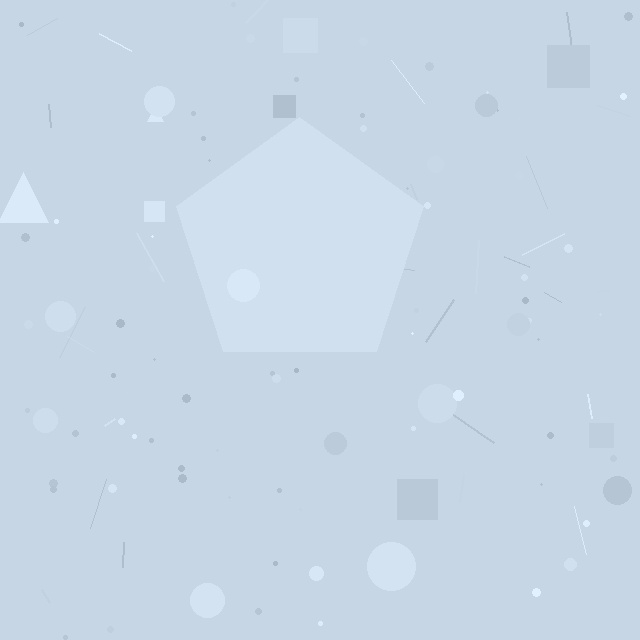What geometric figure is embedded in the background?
A pentagon is embedded in the background.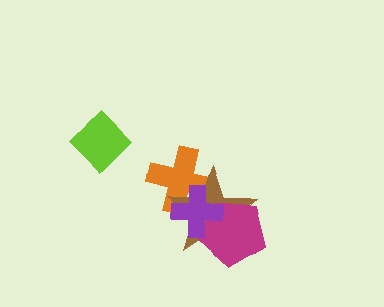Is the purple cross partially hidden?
No, no other shape covers it.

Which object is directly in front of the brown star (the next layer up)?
The magenta pentagon is directly in front of the brown star.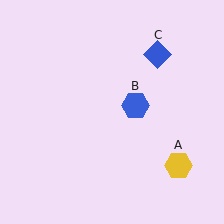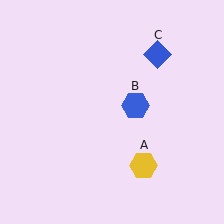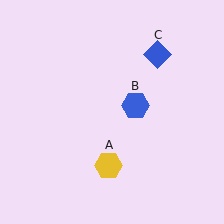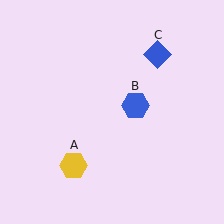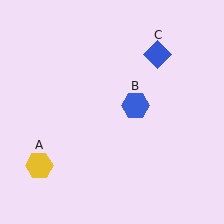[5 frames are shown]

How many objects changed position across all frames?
1 object changed position: yellow hexagon (object A).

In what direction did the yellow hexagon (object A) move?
The yellow hexagon (object A) moved left.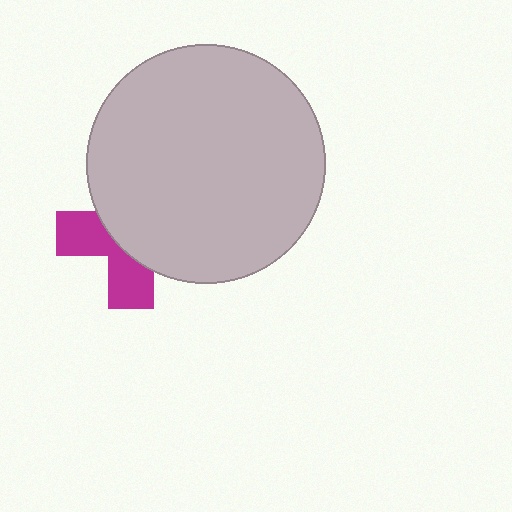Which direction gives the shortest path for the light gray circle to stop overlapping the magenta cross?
Moving toward the upper-right gives the shortest separation.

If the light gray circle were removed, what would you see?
You would see the complete magenta cross.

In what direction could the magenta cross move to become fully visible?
The magenta cross could move toward the lower-left. That would shift it out from behind the light gray circle entirely.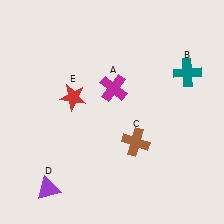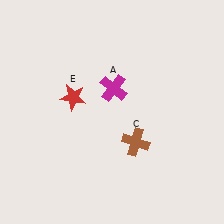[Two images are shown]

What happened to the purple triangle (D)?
The purple triangle (D) was removed in Image 2. It was in the bottom-left area of Image 1.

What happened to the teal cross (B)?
The teal cross (B) was removed in Image 2. It was in the top-right area of Image 1.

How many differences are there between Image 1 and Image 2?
There are 2 differences between the two images.